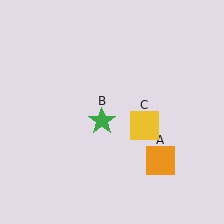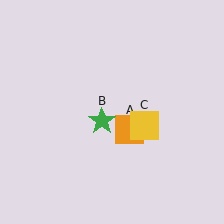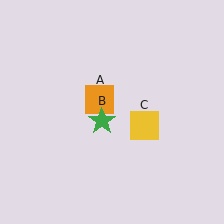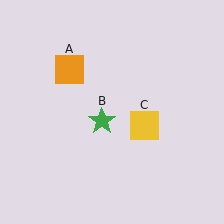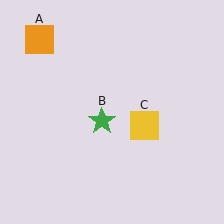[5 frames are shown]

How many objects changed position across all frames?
1 object changed position: orange square (object A).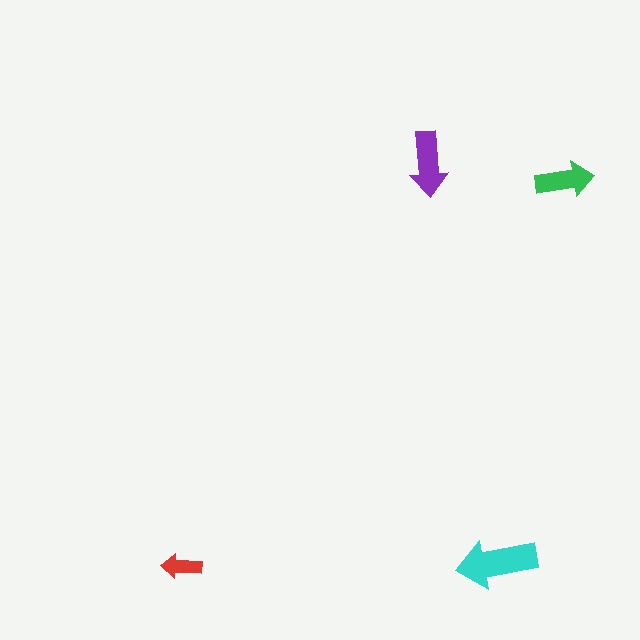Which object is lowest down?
The red arrow is bottommost.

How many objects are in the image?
There are 4 objects in the image.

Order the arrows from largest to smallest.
the cyan one, the purple one, the green one, the red one.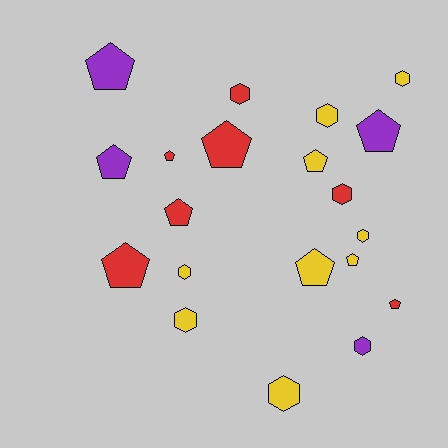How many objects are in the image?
There are 20 objects.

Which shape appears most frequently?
Pentagon, with 11 objects.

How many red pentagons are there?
There are 5 red pentagons.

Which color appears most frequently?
Yellow, with 9 objects.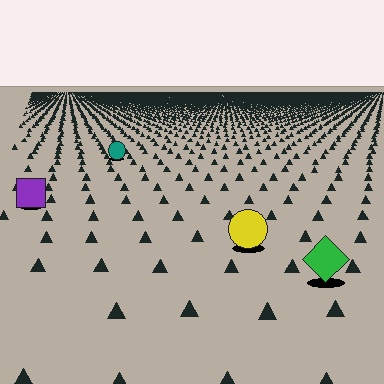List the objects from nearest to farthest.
From nearest to farthest: the green diamond, the yellow circle, the purple square, the teal circle.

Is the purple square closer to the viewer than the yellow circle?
No. The yellow circle is closer — you can tell from the texture gradient: the ground texture is coarser near it.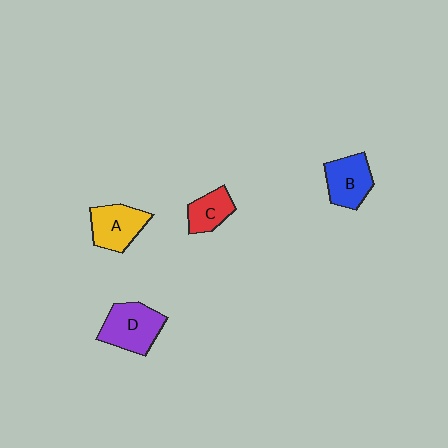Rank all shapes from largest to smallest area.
From largest to smallest: D (purple), A (yellow), B (blue), C (red).